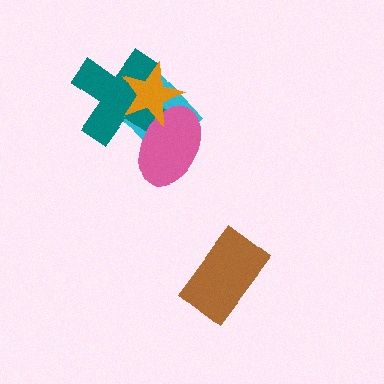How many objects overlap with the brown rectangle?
0 objects overlap with the brown rectangle.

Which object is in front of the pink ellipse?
The orange star is in front of the pink ellipse.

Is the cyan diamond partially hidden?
Yes, it is partially covered by another shape.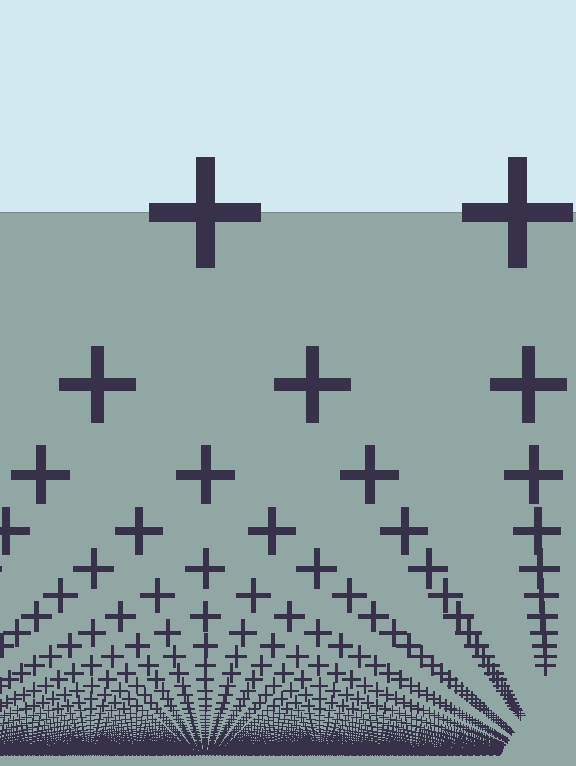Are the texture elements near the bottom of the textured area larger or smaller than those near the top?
Smaller. The gradient is inverted — elements near the bottom are smaller and denser.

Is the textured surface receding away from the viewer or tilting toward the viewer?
The surface appears to tilt toward the viewer. Texture elements get larger and sparser toward the top.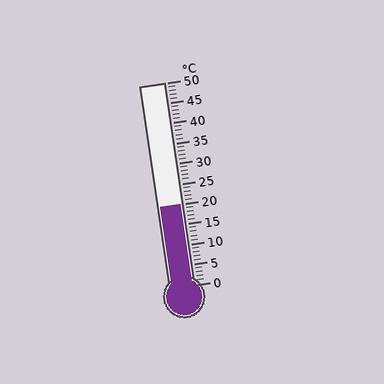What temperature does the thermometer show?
The thermometer shows approximately 20°C.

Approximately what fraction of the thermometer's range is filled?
The thermometer is filled to approximately 40% of its range.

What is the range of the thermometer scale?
The thermometer scale ranges from 0°C to 50°C.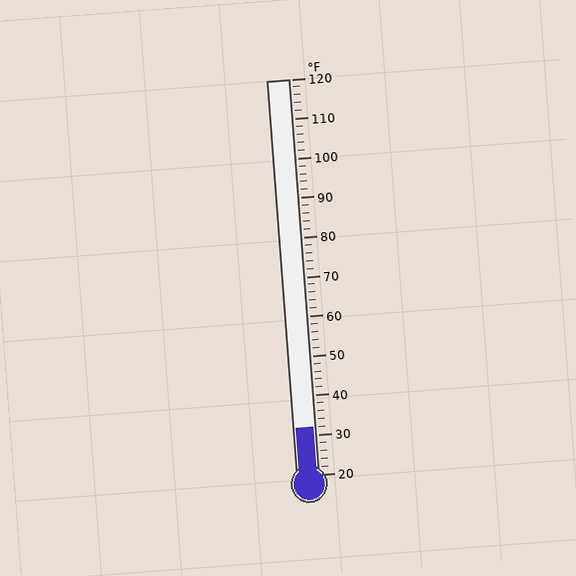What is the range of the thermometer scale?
The thermometer scale ranges from 20°F to 120°F.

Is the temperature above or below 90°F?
The temperature is below 90°F.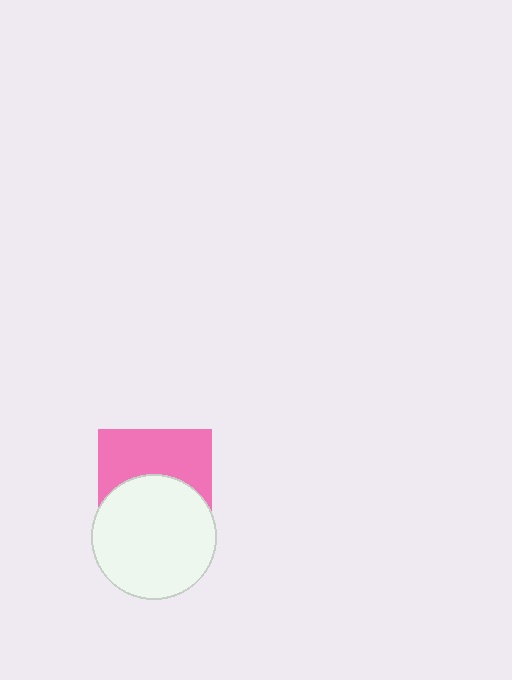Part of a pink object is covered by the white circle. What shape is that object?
It is a square.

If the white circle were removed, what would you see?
You would see the complete pink square.